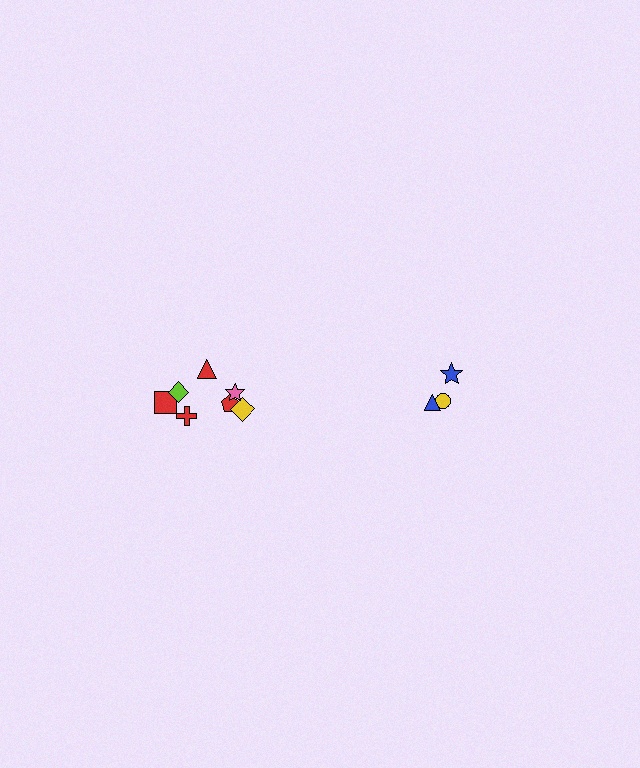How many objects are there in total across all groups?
There are 10 objects.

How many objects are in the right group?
There are 3 objects.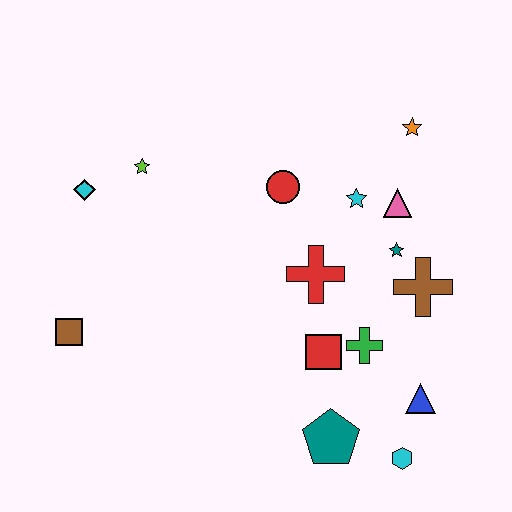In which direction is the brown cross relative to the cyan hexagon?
The brown cross is above the cyan hexagon.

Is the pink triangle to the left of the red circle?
No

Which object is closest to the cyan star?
The pink triangle is closest to the cyan star.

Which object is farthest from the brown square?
The orange star is farthest from the brown square.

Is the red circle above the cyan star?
Yes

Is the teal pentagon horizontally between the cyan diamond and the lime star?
No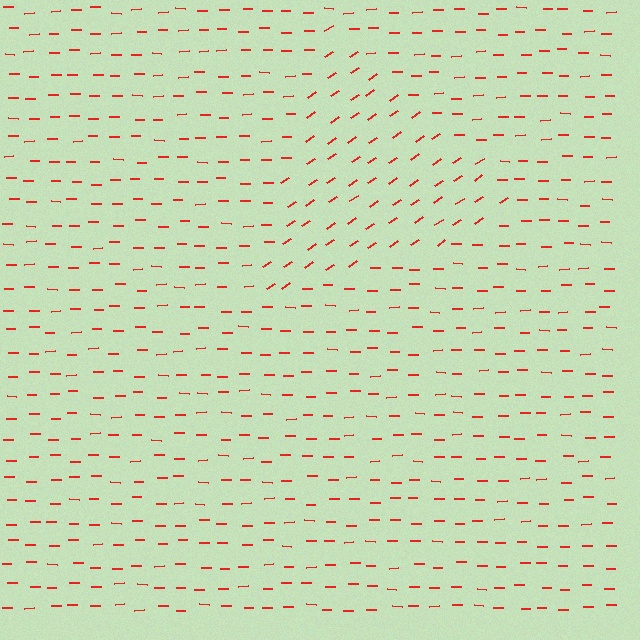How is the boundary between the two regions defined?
The boundary is defined purely by a change in line orientation (approximately 33 degrees difference). All lines are the same color and thickness.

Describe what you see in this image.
The image is filled with small red line segments. A triangle region in the image has lines oriented differently from the surrounding lines, creating a visible texture boundary.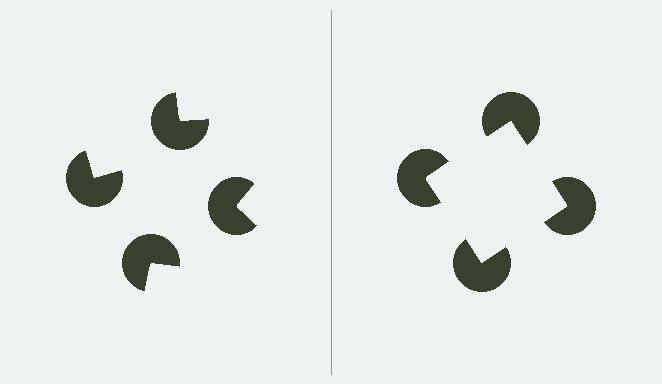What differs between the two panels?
The pac-man discs are positioned identically on both sides; only the wedge orientations differ. On the right they align to a square; on the left they are misaligned.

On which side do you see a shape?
An illusory square appears on the right side. On the left side the wedge cuts are rotated, so no coherent shape forms.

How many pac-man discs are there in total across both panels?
8 — 4 on each side.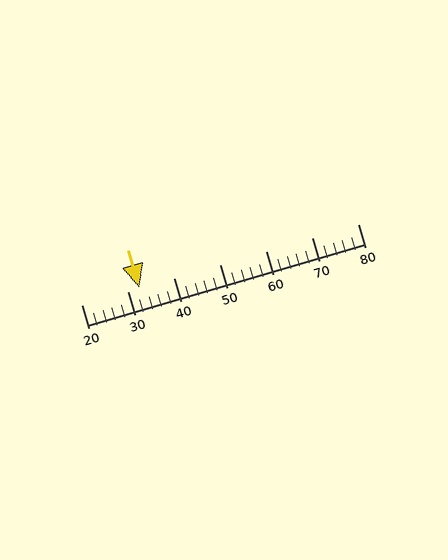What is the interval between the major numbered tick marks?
The major tick marks are spaced 10 units apart.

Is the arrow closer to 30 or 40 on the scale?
The arrow is closer to 30.